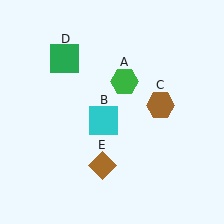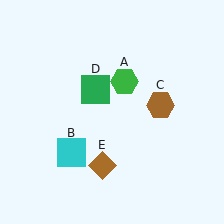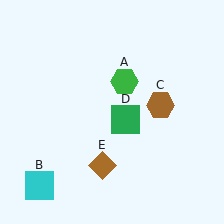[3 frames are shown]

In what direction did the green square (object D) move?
The green square (object D) moved down and to the right.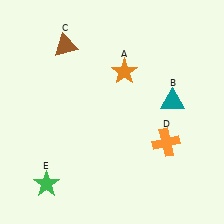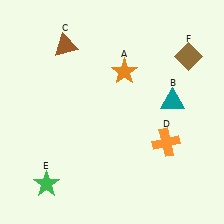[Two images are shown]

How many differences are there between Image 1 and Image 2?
There is 1 difference between the two images.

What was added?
A brown diamond (F) was added in Image 2.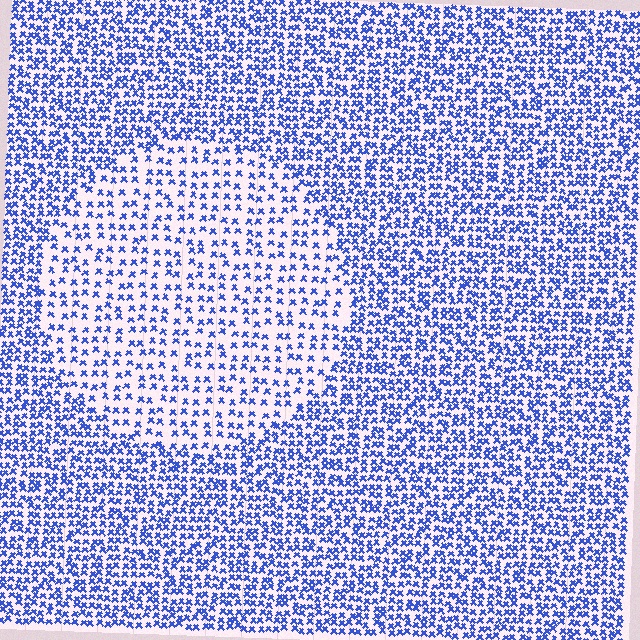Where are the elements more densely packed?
The elements are more densely packed outside the circle boundary.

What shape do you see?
I see a circle.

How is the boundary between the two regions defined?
The boundary is defined by a change in element density (approximately 2.0x ratio). All elements are the same color, size, and shape.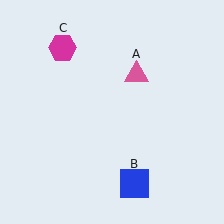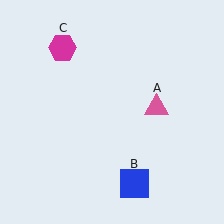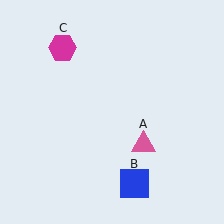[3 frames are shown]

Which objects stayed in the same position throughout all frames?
Blue square (object B) and magenta hexagon (object C) remained stationary.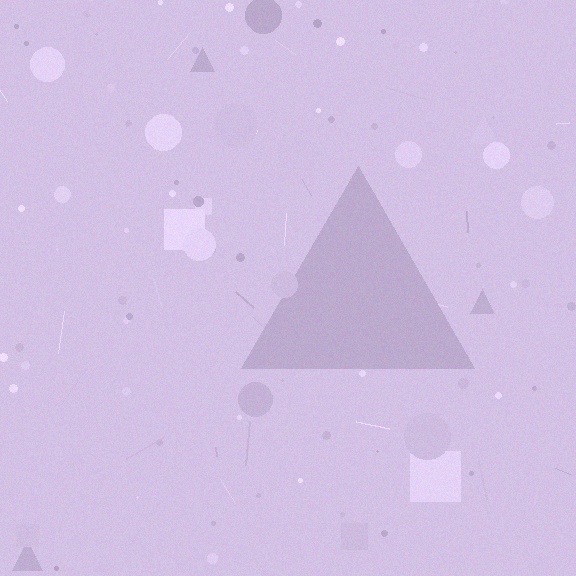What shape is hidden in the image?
A triangle is hidden in the image.